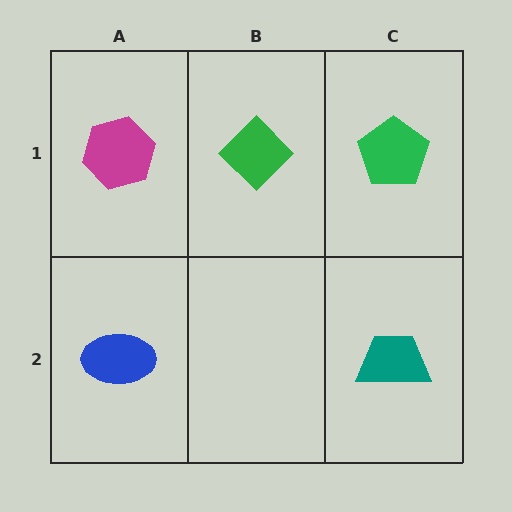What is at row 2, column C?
A teal trapezoid.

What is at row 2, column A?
A blue ellipse.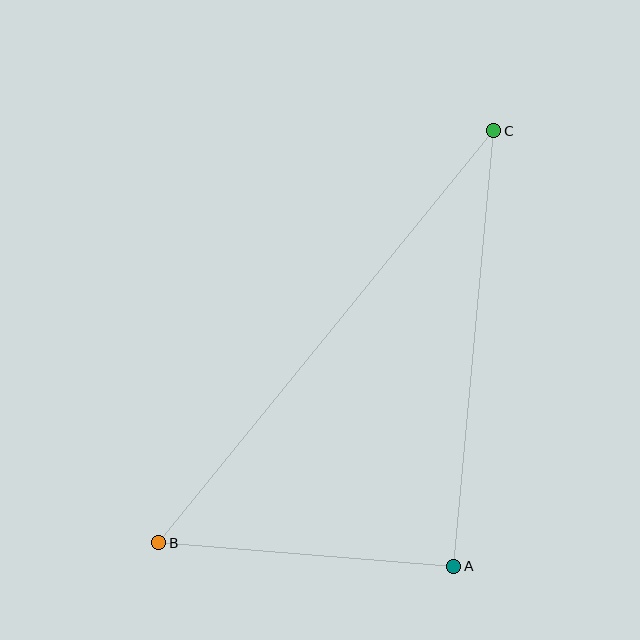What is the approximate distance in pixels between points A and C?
The distance between A and C is approximately 438 pixels.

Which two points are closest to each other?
Points A and B are closest to each other.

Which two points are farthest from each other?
Points B and C are farthest from each other.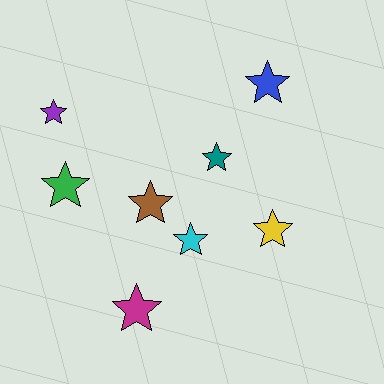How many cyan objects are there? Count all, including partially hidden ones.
There is 1 cyan object.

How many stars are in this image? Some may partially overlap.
There are 8 stars.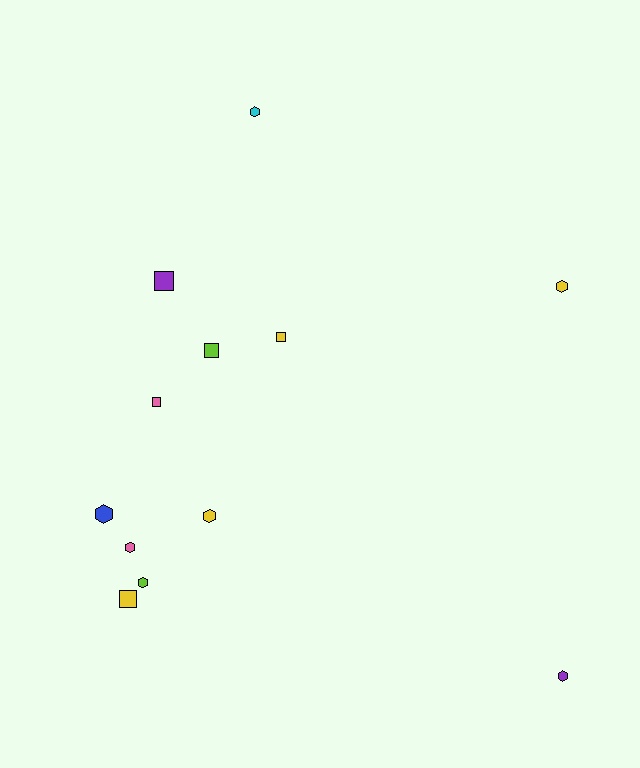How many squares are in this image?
There are 5 squares.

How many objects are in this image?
There are 12 objects.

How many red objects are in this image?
There are no red objects.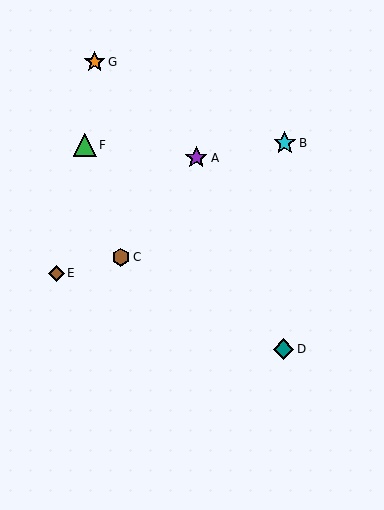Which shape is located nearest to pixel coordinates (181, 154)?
The purple star (labeled A) at (196, 158) is nearest to that location.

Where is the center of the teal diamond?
The center of the teal diamond is at (283, 349).